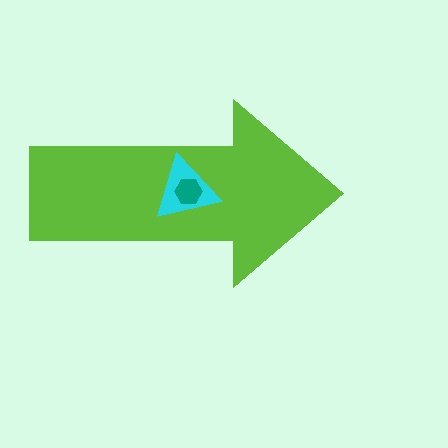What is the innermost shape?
The teal hexagon.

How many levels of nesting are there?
3.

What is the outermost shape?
The lime arrow.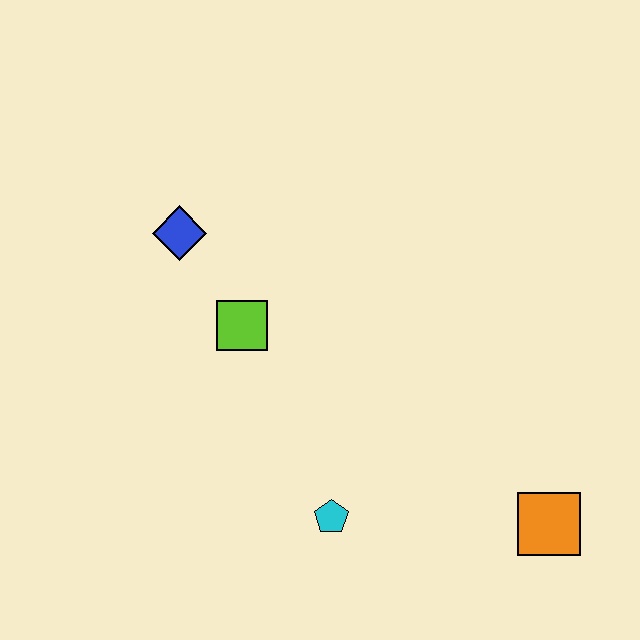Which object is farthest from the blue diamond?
The orange square is farthest from the blue diamond.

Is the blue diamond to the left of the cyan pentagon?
Yes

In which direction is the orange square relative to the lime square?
The orange square is to the right of the lime square.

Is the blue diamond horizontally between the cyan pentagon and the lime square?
No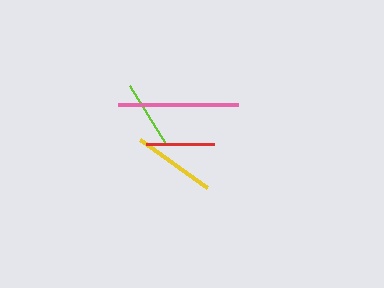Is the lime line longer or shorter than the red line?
The lime line is longer than the red line.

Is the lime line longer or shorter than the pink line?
The pink line is longer than the lime line.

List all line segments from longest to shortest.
From longest to shortest: pink, yellow, lime, red.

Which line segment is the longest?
The pink line is the longest at approximately 119 pixels.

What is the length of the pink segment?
The pink segment is approximately 119 pixels long.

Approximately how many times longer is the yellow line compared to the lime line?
The yellow line is approximately 1.2 times the length of the lime line.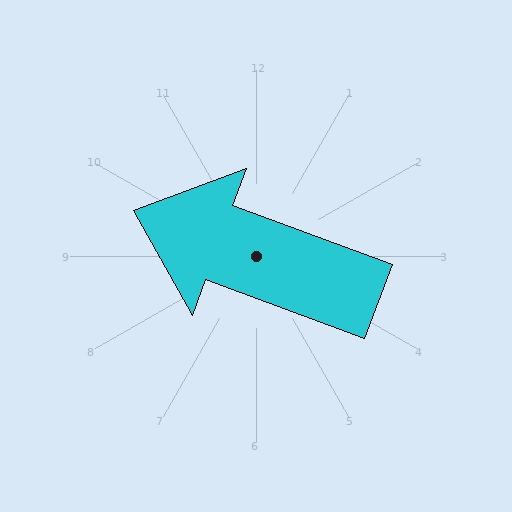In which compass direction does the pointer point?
West.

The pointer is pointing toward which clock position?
Roughly 10 o'clock.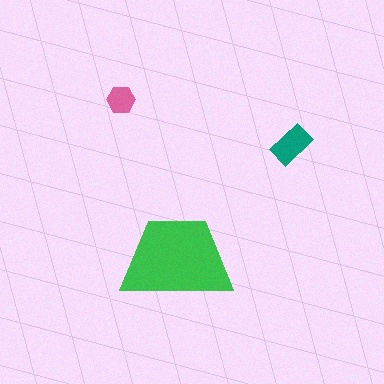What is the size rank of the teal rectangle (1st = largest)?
2nd.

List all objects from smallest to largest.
The pink hexagon, the teal rectangle, the green trapezoid.